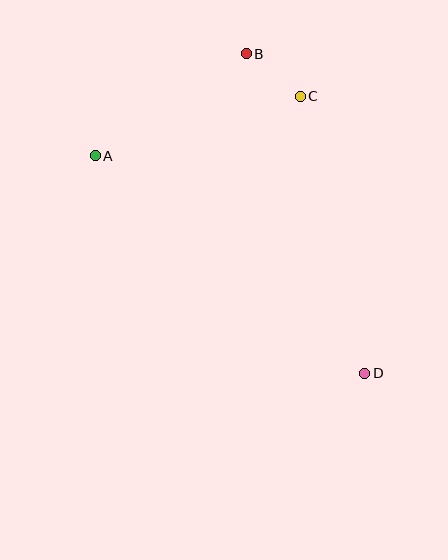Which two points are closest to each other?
Points B and C are closest to each other.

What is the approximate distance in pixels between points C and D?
The distance between C and D is approximately 284 pixels.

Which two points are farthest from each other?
Points A and D are farthest from each other.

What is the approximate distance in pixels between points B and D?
The distance between B and D is approximately 341 pixels.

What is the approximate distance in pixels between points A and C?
The distance between A and C is approximately 213 pixels.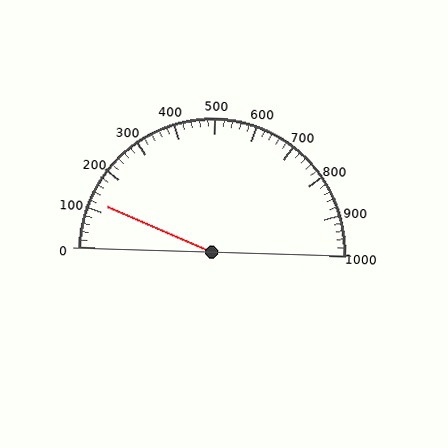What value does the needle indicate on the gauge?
The needle indicates approximately 120.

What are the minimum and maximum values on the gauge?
The gauge ranges from 0 to 1000.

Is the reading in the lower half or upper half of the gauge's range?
The reading is in the lower half of the range (0 to 1000).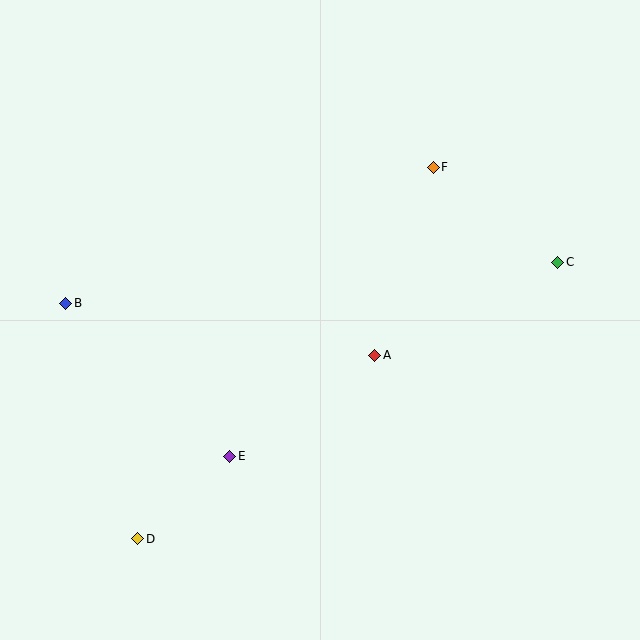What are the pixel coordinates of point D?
Point D is at (138, 539).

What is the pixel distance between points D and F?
The distance between D and F is 475 pixels.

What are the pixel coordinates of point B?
Point B is at (66, 303).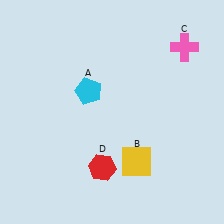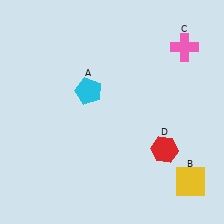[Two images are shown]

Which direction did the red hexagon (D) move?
The red hexagon (D) moved right.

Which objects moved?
The objects that moved are: the yellow square (B), the red hexagon (D).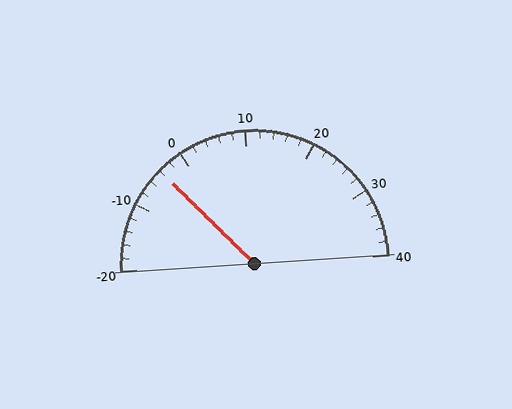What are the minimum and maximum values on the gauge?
The gauge ranges from -20 to 40.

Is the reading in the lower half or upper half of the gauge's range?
The reading is in the lower half of the range (-20 to 40).